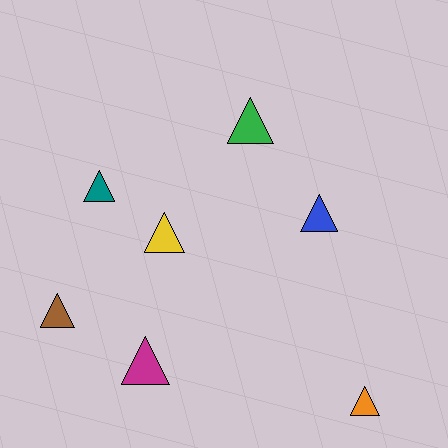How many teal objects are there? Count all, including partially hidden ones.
There is 1 teal object.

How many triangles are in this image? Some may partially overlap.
There are 7 triangles.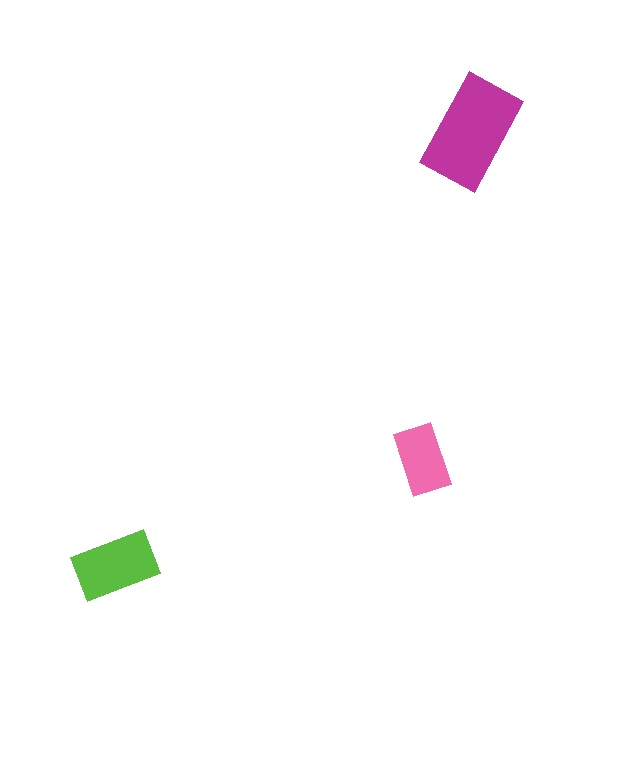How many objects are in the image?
There are 3 objects in the image.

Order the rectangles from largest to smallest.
the magenta one, the lime one, the pink one.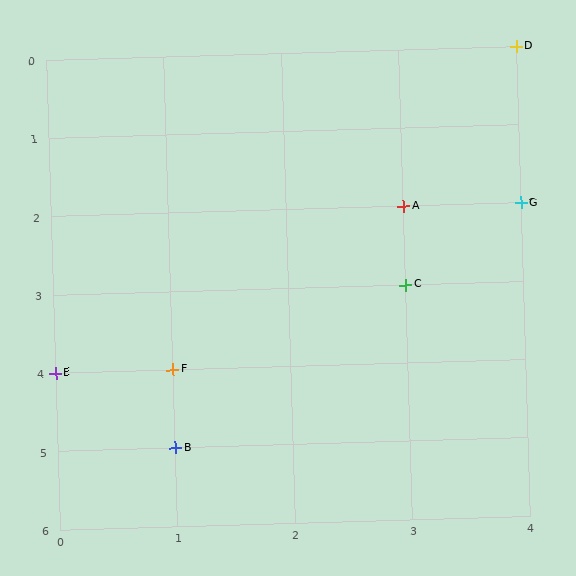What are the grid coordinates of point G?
Point G is at grid coordinates (4, 2).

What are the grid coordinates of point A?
Point A is at grid coordinates (3, 2).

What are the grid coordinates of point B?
Point B is at grid coordinates (1, 5).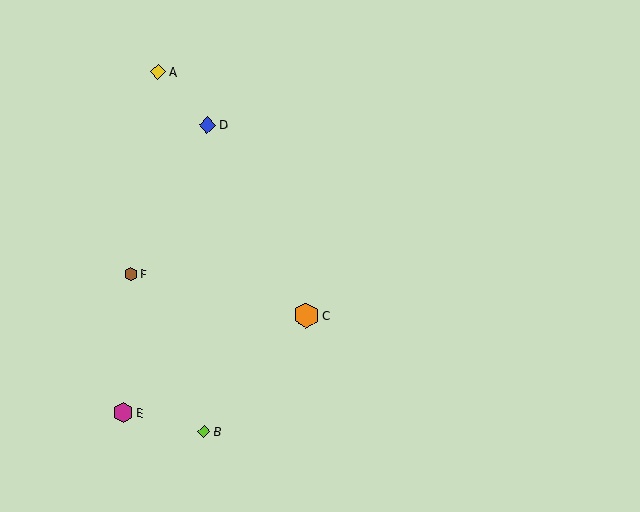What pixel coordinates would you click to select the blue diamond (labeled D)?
Click at (207, 125) to select the blue diamond D.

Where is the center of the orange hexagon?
The center of the orange hexagon is at (306, 315).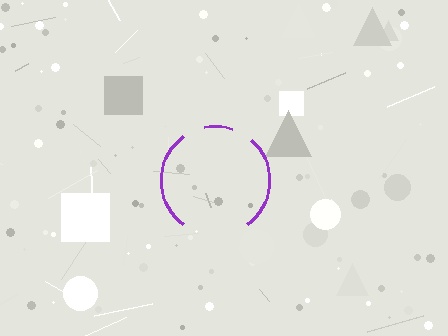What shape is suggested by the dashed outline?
The dashed outline suggests a circle.